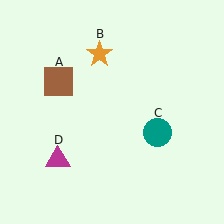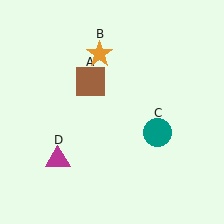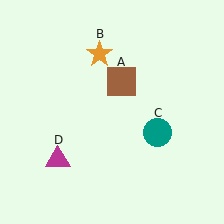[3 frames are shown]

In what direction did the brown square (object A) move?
The brown square (object A) moved right.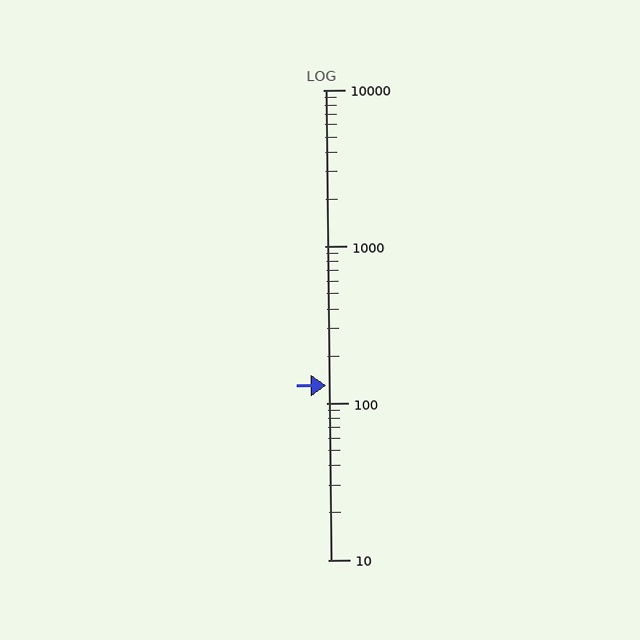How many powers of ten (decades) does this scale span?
The scale spans 3 decades, from 10 to 10000.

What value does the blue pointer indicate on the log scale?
The pointer indicates approximately 130.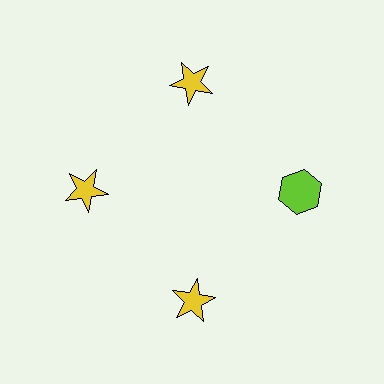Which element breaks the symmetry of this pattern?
The lime hexagon at roughly the 3 o'clock position breaks the symmetry. All other shapes are yellow stars.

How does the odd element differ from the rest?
It differs in both color (lime instead of yellow) and shape (hexagon instead of star).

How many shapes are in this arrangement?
There are 4 shapes arranged in a ring pattern.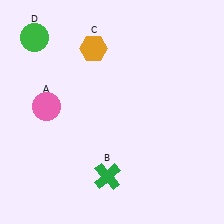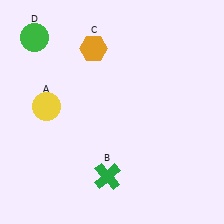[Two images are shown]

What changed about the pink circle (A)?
In Image 1, A is pink. In Image 2, it changed to yellow.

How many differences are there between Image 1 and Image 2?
There is 1 difference between the two images.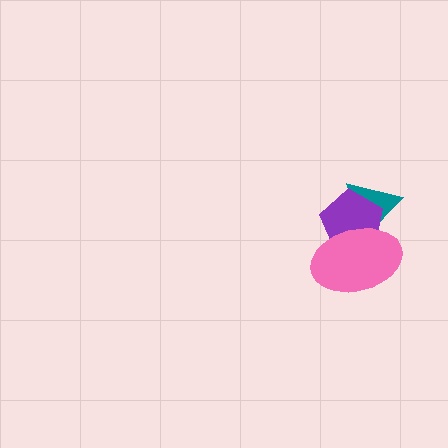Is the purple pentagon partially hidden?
Yes, it is partially covered by another shape.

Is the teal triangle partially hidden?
Yes, it is partially covered by another shape.